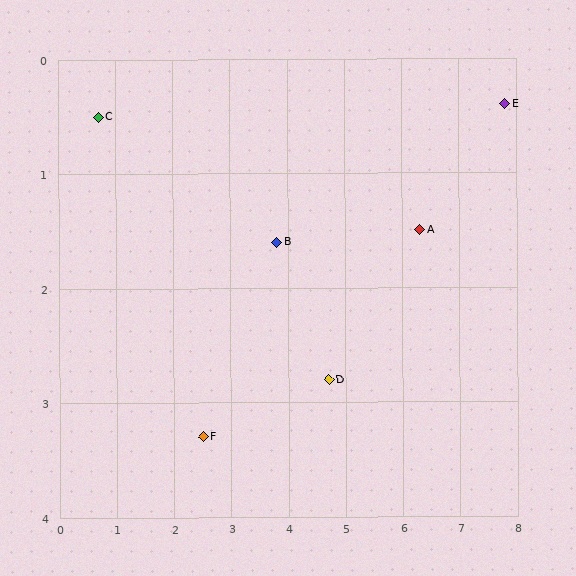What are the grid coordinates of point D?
Point D is at approximately (4.7, 2.8).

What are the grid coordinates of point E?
Point E is at approximately (7.8, 0.4).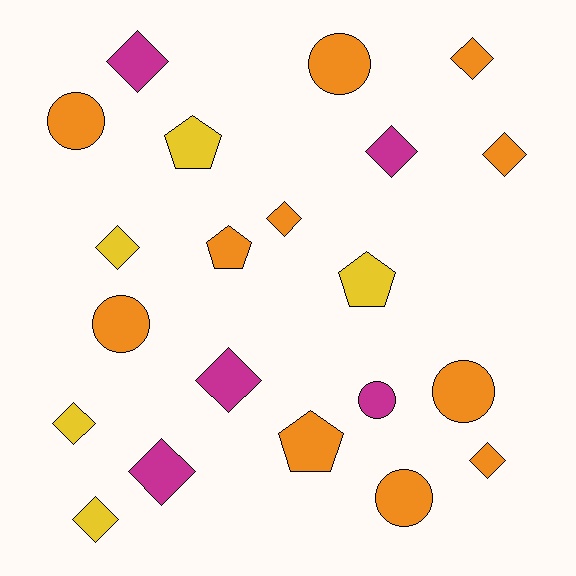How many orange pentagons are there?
There are 2 orange pentagons.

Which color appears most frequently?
Orange, with 11 objects.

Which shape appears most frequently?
Diamond, with 11 objects.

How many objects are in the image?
There are 21 objects.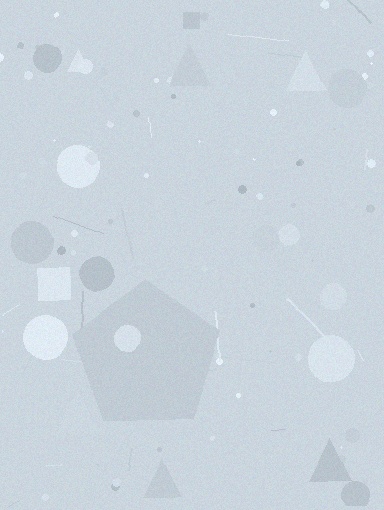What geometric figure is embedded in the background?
A pentagon is embedded in the background.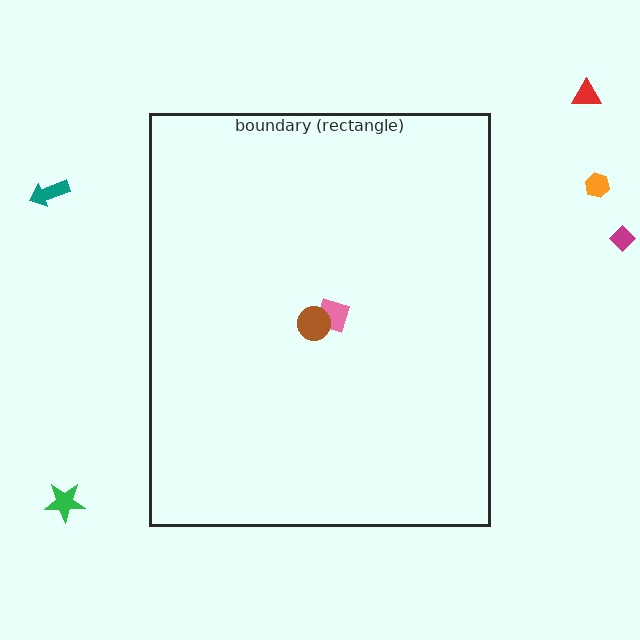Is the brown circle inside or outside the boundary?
Inside.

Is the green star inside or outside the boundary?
Outside.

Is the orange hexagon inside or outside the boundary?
Outside.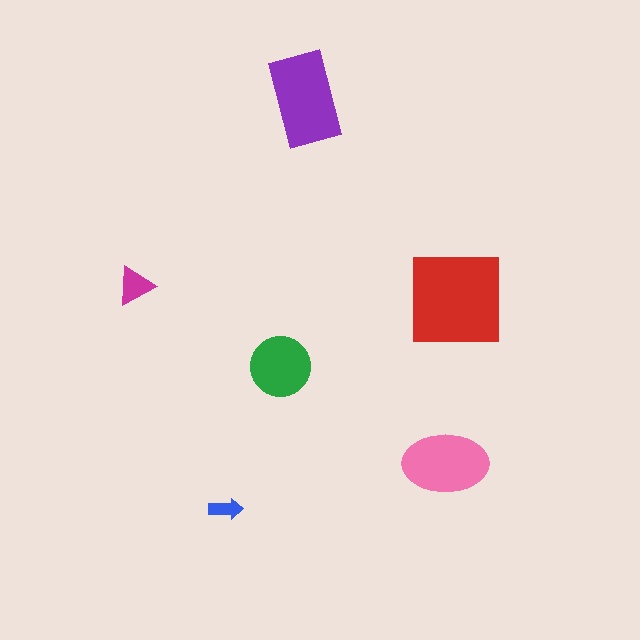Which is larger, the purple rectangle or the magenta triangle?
The purple rectangle.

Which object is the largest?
The red square.